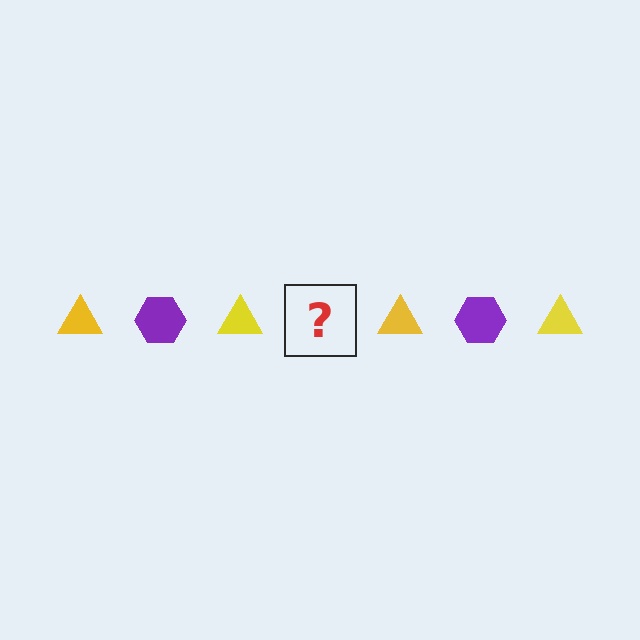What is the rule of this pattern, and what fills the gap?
The rule is that the pattern alternates between yellow triangle and purple hexagon. The gap should be filled with a purple hexagon.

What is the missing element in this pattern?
The missing element is a purple hexagon.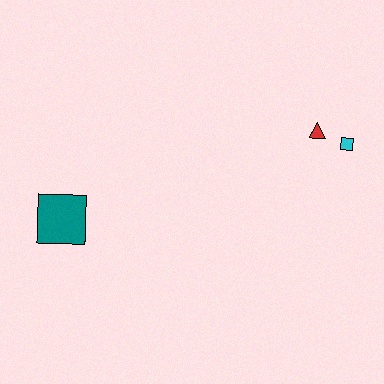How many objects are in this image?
There are 3 objects.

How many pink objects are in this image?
There are no pink objects.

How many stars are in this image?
There are no stars.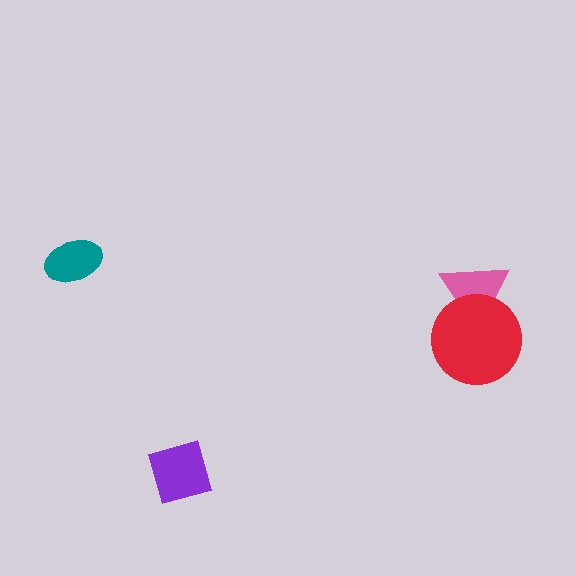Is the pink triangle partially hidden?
Yes, it is partially covered by another shape.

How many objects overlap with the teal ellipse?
0 objects overlap with the teal ellipse.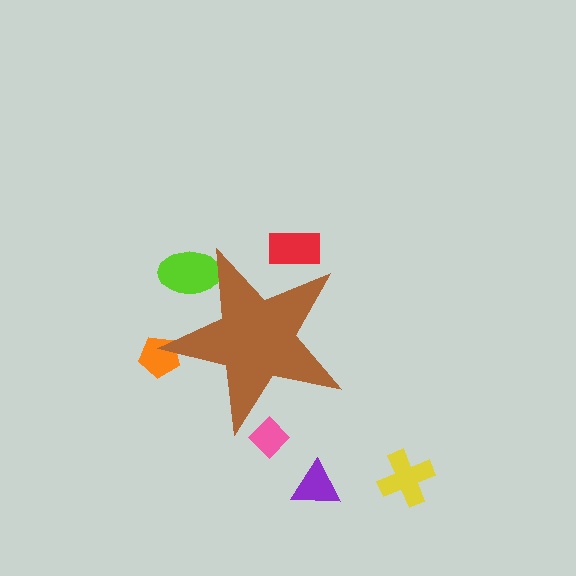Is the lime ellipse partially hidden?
Yes, the lime ellipse is partially hidden behind the brown star.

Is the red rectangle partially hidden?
Yes, the red rectangle is partially hidden behind the brown star.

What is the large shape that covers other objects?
A brown star.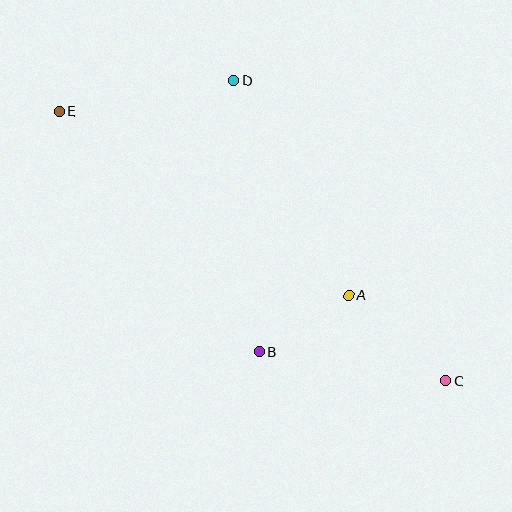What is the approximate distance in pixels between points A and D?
The distance between A and D is approximately 244 pixels.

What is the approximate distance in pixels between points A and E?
The distance between A and E is approximately 344 pixels.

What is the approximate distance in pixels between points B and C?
The distance between B and C is approximately 189 pixels.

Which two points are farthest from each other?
Points C and E are farthest from each other.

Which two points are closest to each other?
Points A and B are closest to each other.